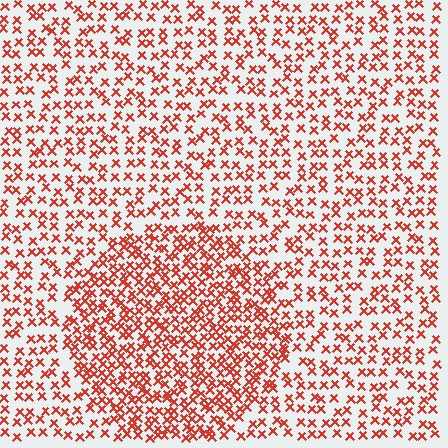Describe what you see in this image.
The image contains small red elements arranged at two different densities. A circle-shaped region is visible where the elements are more densely packed than the surrounding area.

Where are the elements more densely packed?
The elements are more densely packed inside the circle boundary.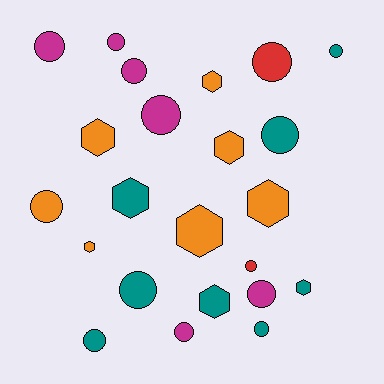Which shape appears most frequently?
Circle, with 14 objects.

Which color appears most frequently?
Teal, with 8 objects.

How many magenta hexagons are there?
There are no magenta hexagons.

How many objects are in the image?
There are 23 objects.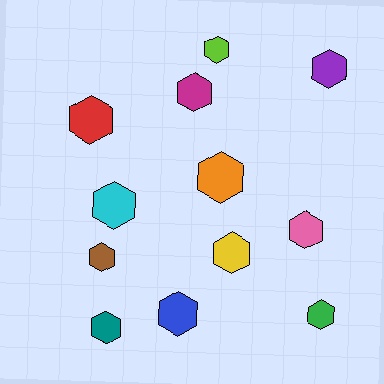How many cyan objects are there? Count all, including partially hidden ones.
There is 1 cyan object.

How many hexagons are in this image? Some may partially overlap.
There are 12 hexagons.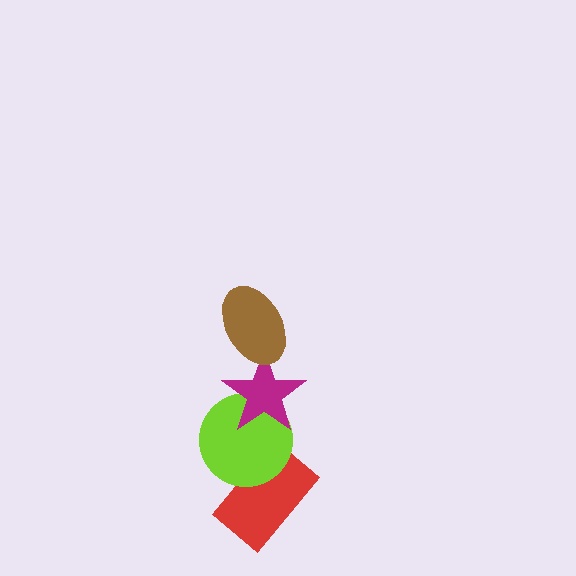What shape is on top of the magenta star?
The brown ellipse is on top of the magenta star.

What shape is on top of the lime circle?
The magenta star is on top of the lime circle.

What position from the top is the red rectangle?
The red rectangle is 4th from the top.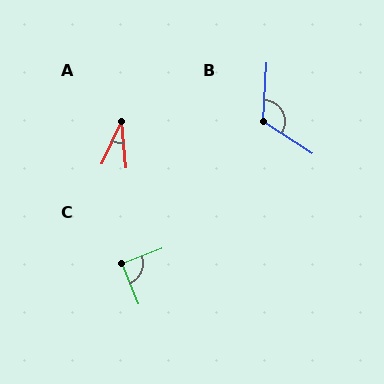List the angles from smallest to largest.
A (31°), C (89°), B (119°).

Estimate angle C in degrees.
Approximately 89 degrees.